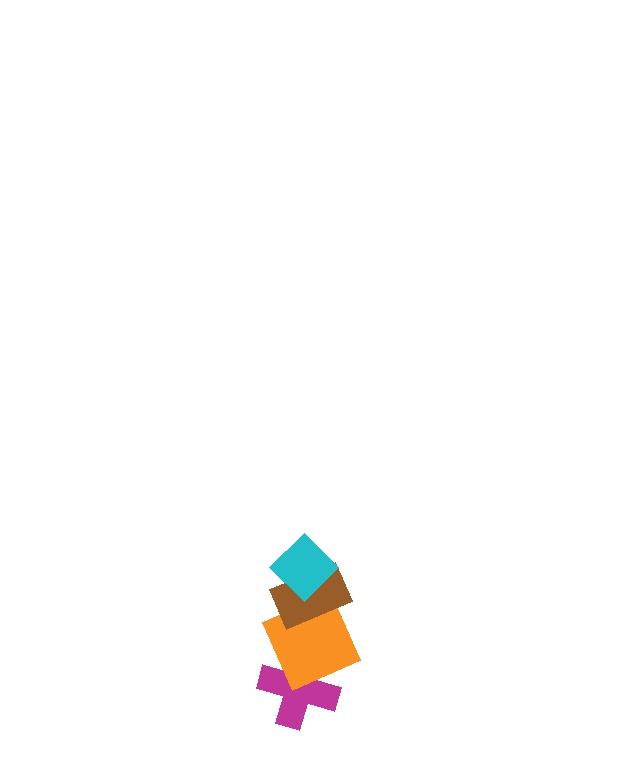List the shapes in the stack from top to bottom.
From top to bottom: the cyan diamond, the brown rectangle, the orange square, the magenta cross.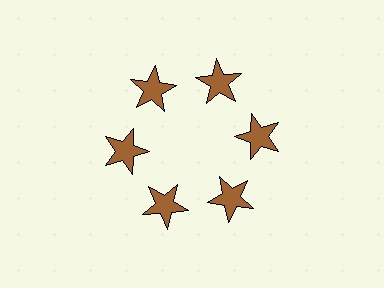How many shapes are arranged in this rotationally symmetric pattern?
There are 6 shapes, arranged in 6 groups of 1.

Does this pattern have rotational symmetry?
Yes, this pattern has 6-fold rotational symmetry. It looks the same after rotating 60 degrees around the center.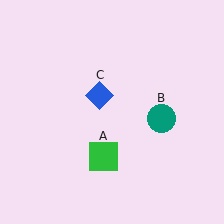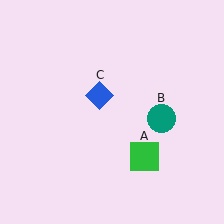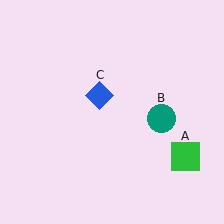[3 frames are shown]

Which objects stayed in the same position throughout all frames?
Teal circle (object B) and blue diamond (object C) remained stationary.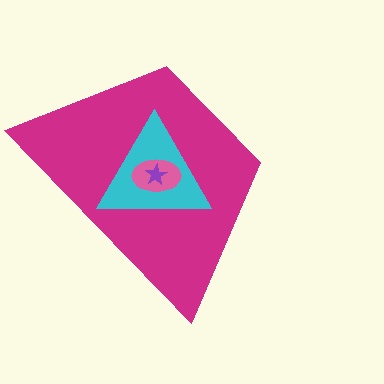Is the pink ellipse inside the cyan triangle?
Yes.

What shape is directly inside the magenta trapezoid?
The cyan triangle.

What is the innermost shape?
The purple star.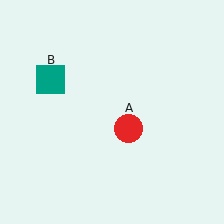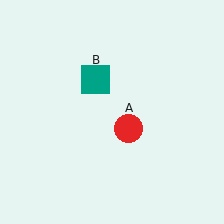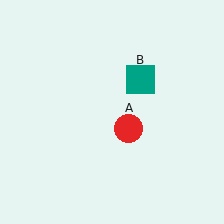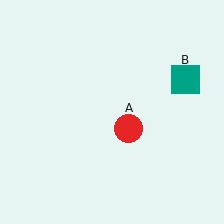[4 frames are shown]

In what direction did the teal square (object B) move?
The teal square (object B) moved right.